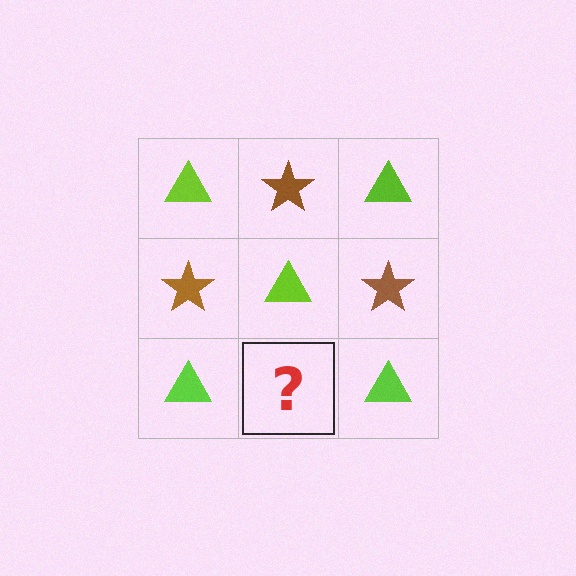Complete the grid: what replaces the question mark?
The question mark should be replaced with a brown star.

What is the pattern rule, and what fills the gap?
The rule is that it alternates lime triangle and brown star in a checkerboard pattern. The gap should be filled with a brown star.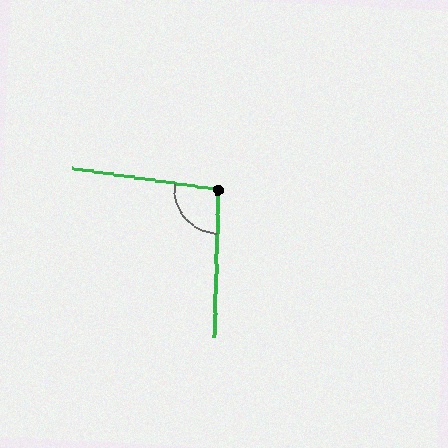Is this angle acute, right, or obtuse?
It is obtuse.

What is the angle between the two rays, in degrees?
Approximately 96 degrees.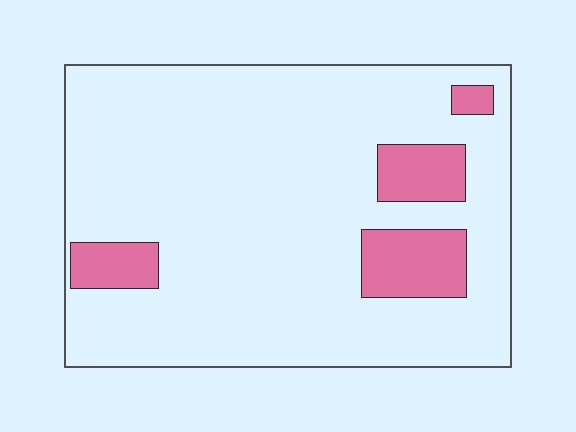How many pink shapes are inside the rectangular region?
4.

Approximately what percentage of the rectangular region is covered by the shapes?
Approximately 15%.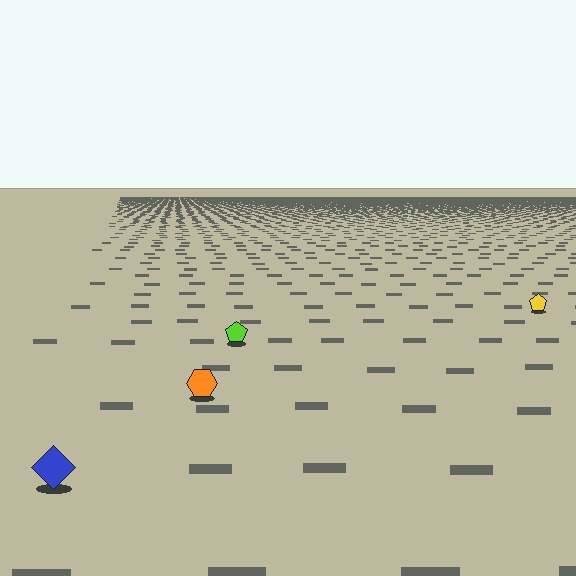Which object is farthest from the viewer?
The yellow pentagon is farthest from the viewer. It appears smaller and the ground texture around it is denser.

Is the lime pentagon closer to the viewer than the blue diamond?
No. The blue diamond is closer — you can tell from the texture gradient: the ground texture is coarser near it.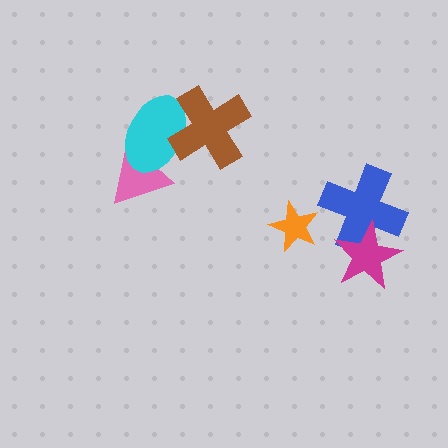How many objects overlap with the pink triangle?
1 object overlaps with the pink triangle.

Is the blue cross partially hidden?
Yes, it is partially covered by another shape.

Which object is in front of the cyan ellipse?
The brown cross is in front of the cyan ellipse.